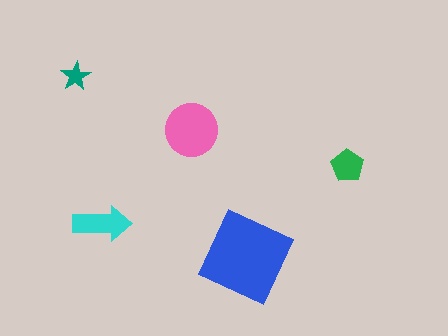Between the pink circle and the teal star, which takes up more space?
The pink circle.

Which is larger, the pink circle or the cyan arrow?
The pink circle.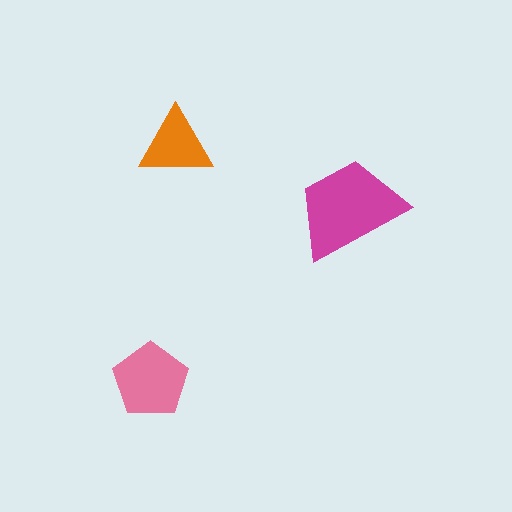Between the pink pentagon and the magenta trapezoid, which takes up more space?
The magenta trapezoid.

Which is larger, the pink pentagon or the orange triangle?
The pink pentagon.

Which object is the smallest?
The orange triangle.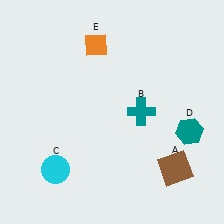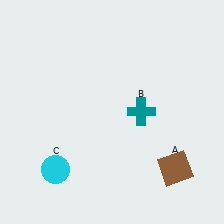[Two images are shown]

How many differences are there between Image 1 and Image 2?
There are 2 differences between the two images.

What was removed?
The orange diamond (E), the teal hexagon (D) were removed in Image 2.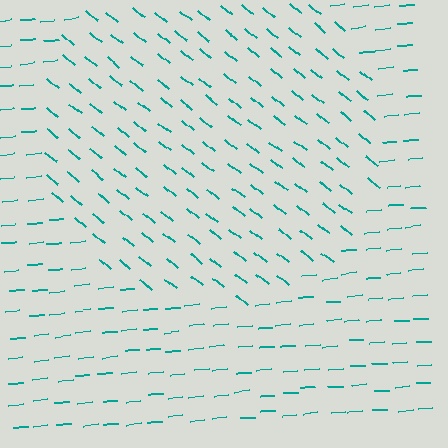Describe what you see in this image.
The image is filled with small teal line segments. A circle region in the image has lines oriented differently from the surrounding lines, creating a visible texture boundary.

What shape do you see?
I see a circle.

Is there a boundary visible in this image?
Yes, there is a texture boundary formed by a change in line orientation.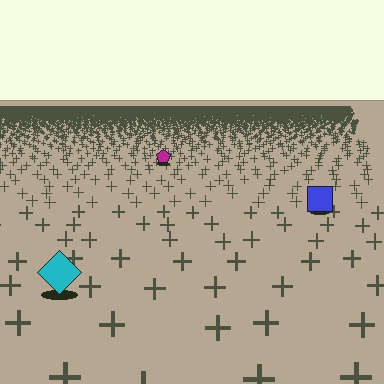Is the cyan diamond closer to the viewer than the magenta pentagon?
Yes. The cyan diamond is closer — you can tell from the texture gradient: the ground texture is coarser near it.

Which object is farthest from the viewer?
The magenta pentagon is farthest from the viewer. It appears smaller and the ground texture around it is denser.